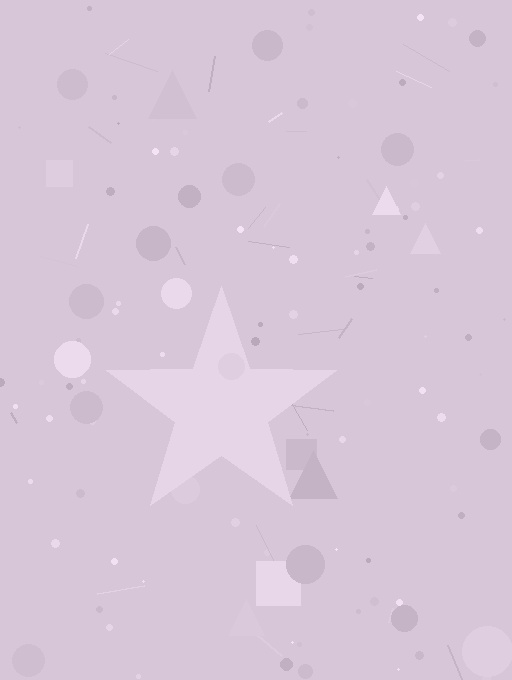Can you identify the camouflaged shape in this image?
The camouflaged shape is a star.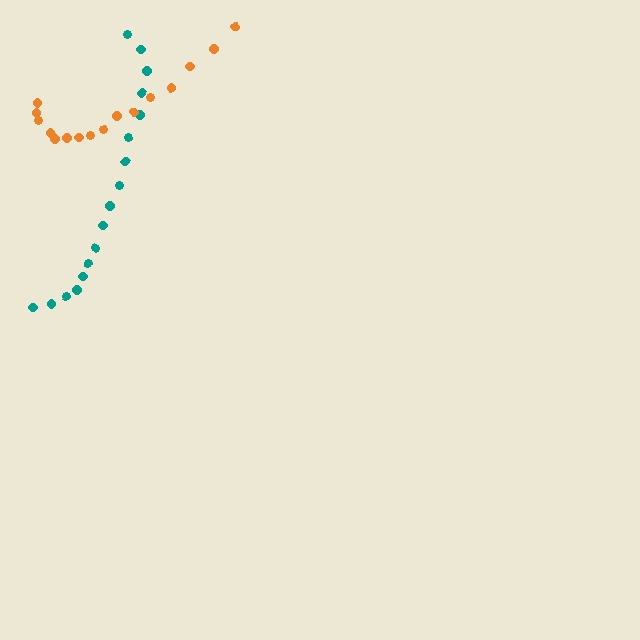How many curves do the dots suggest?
There are 2 distinct paths.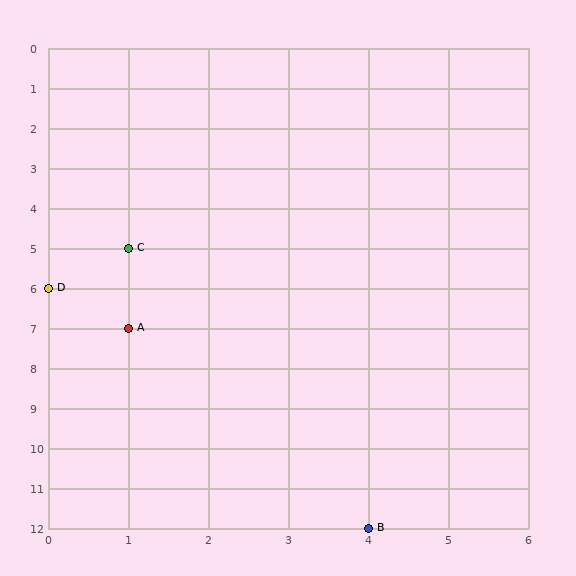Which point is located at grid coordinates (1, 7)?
Point A is at (1, 7).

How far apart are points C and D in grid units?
Points C and D are 1 column and 1 row apart (about 1.4 grid units diagonally).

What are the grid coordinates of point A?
Point A is at grid coordinates (1, 7).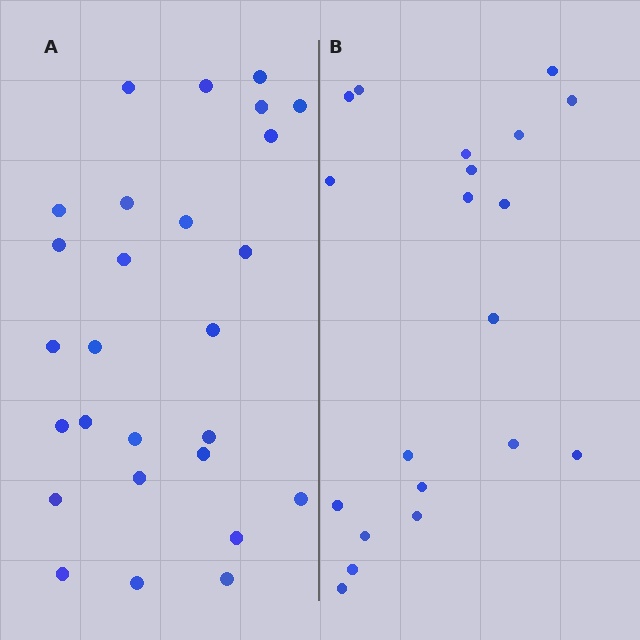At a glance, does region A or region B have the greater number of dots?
Region A (the left region) has more dots.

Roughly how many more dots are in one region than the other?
Region A has roughly 8 or so more dots than region B.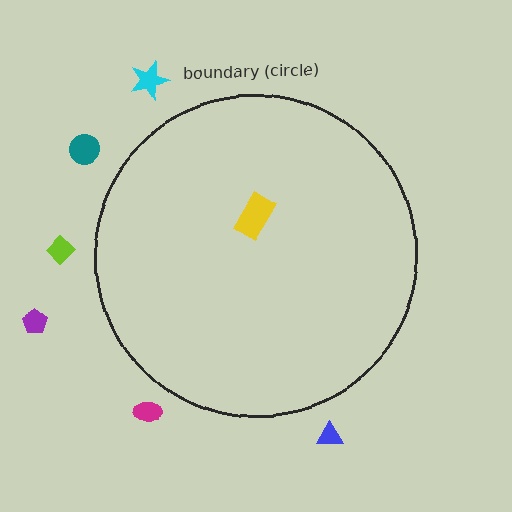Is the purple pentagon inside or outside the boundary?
Outside.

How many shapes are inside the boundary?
1 inside, 6 outside.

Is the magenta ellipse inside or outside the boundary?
Outside.